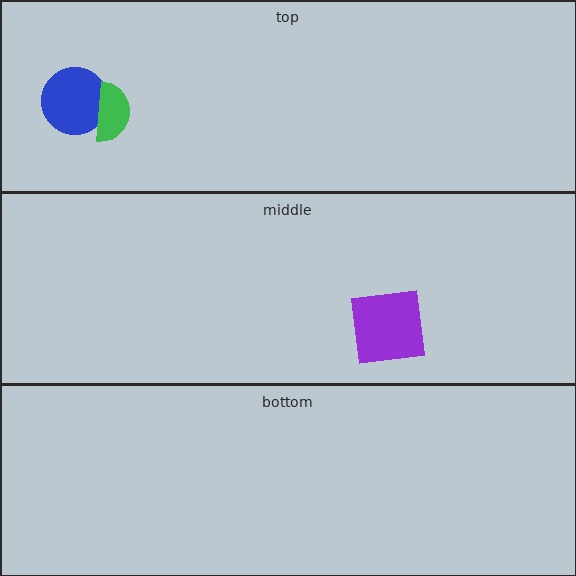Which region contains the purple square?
The middle region.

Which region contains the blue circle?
The top region.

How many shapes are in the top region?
2.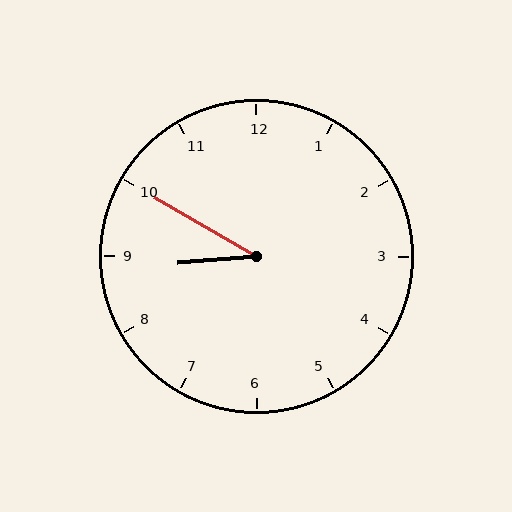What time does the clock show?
8:50.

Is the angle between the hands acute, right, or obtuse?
It is acute.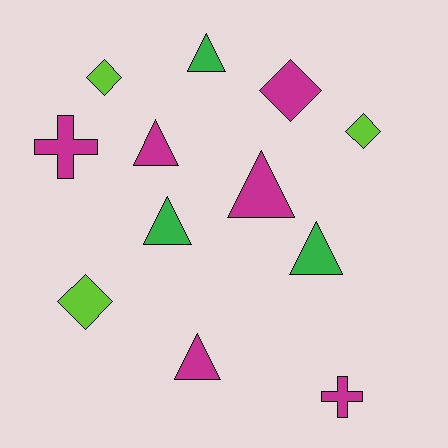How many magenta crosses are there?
There are 2 magenta crosses.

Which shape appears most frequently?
Triangle, with 6 objects.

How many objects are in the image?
There are 12 objects.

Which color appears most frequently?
Magenta, with 6 objects.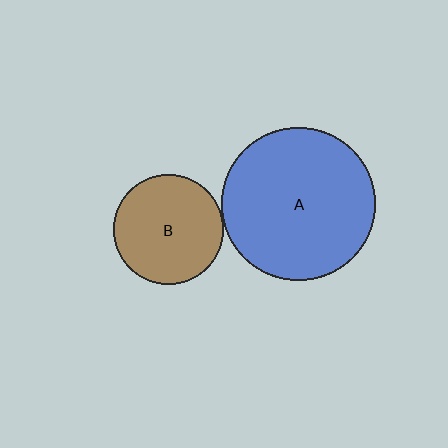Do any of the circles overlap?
No, none of the circles overlap.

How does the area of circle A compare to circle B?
Approximately 1.9 times.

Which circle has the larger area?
Circle A (blue).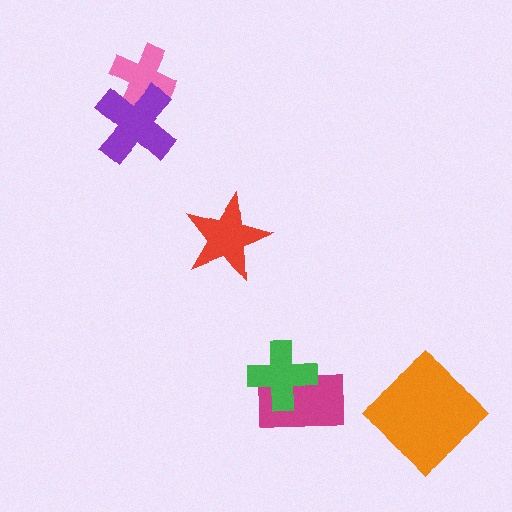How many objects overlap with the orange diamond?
0 objects overlap with the orange diamond.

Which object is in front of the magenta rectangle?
The green cross is in front of the magenta rectangle.